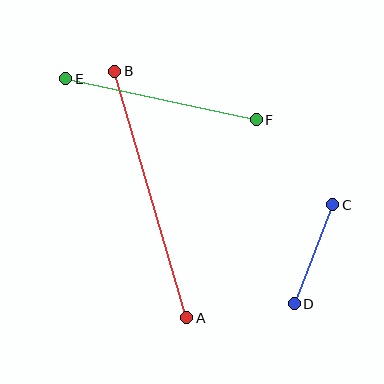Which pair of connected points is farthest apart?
Points A and B are farthest apart.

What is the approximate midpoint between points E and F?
The midpoint is at approximately (161, 99) pixels.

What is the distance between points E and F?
The distance is approximately 195 pixels.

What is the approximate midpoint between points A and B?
The midpoint is at approximately (151, 194) pixels.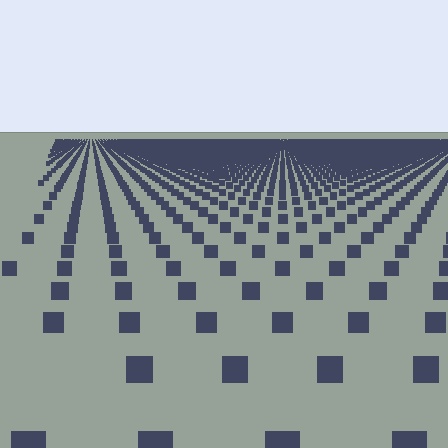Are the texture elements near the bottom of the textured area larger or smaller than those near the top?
Larger. Near the bottom, elements are closer to the viewer and appear at a bigger on-screen size.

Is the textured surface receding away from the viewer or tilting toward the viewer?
The surface is receding away from the viewer. Texture elements get smaller and denser toward the top.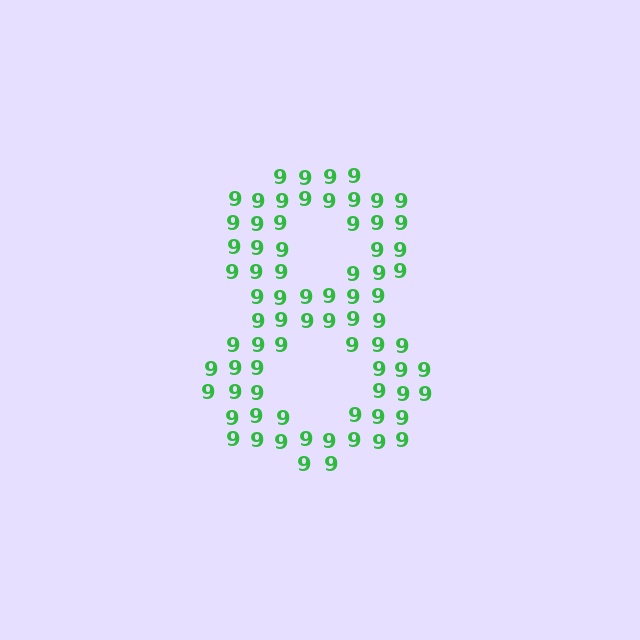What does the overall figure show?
The overall figure shows the digit 8.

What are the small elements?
The small elements are digit 9's.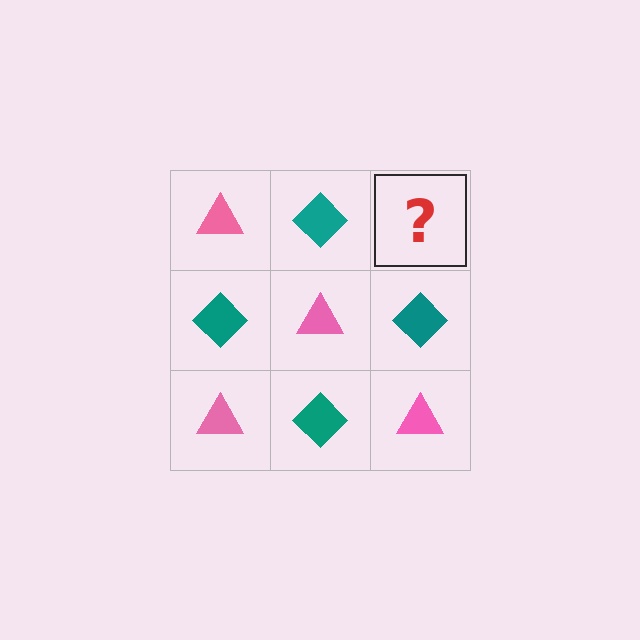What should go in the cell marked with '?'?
The missing cell should contain a pink triangle.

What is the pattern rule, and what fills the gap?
The rule is that it alternates pink triangle and teal diamond in a checkerboard pattern. The gap should be filled with a pink triangle.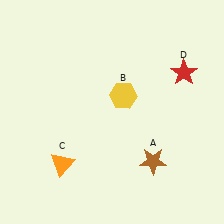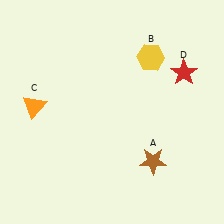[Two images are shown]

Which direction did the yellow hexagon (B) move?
The yellow hexagon (B) moved up.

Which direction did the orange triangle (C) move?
The orange triangle (C) moved up.